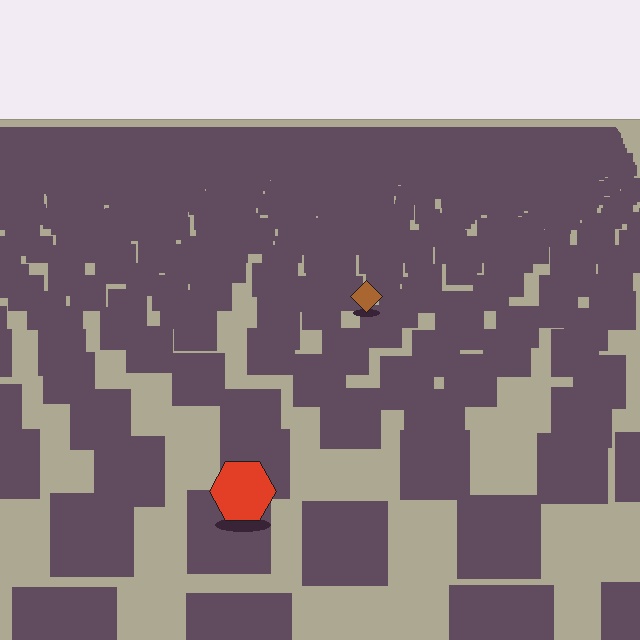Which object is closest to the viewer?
The red hexagon is closest. The texture marks near it are larger and more spread out.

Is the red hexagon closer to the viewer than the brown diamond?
Yes. The red hexagon is closer — you can tell from the texture gradient: the ground texture is coarser near it.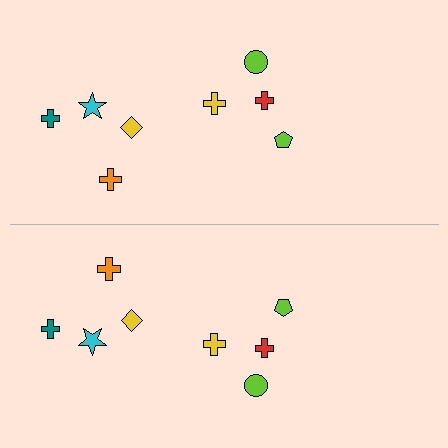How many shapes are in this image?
There are 16 shapes in this image.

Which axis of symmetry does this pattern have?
The pattern has a horizontal axis of symmetry running through the center of the image.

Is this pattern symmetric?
Yes, this pattern has bilateral (reflection) symmetry.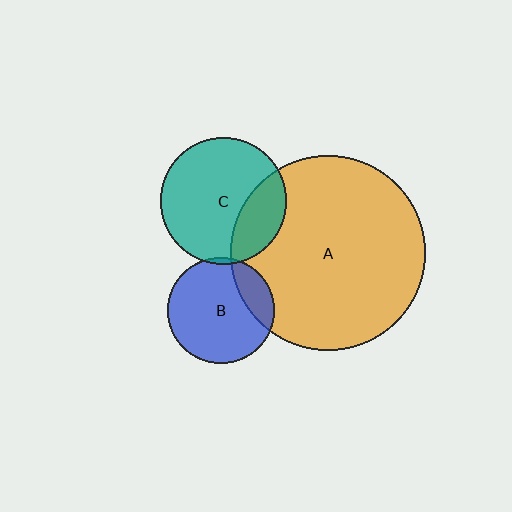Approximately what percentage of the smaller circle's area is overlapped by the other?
Approximately 25%.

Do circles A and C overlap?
Yes.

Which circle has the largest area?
Circle A (orange).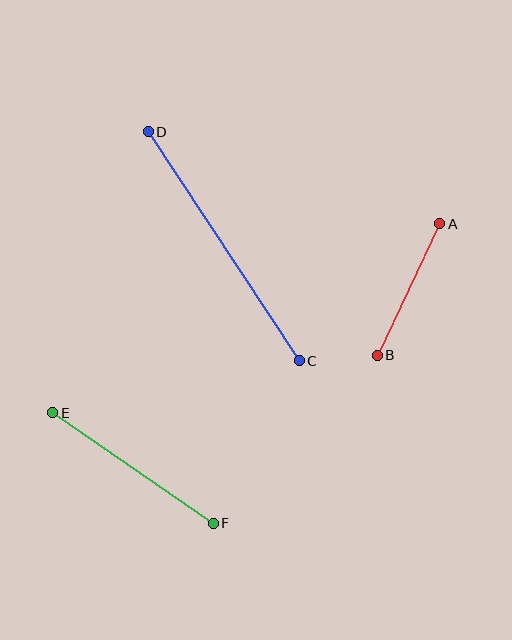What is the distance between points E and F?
The distance is approximately 195 pixels.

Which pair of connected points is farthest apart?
Points C and D are farthest apart.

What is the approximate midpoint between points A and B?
The midpoint is at approximately (409, 290) pixels.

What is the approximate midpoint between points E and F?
The midpoint is at approximately (133, 468) pixels.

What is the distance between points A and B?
The distance is approximately 146 pixels.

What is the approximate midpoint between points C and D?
The midpoint is at approximately (224, 246) pixels.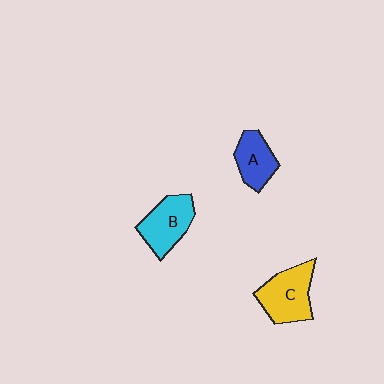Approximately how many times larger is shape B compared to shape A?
Approximately 1.3 times.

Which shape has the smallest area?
Shape A (blue).